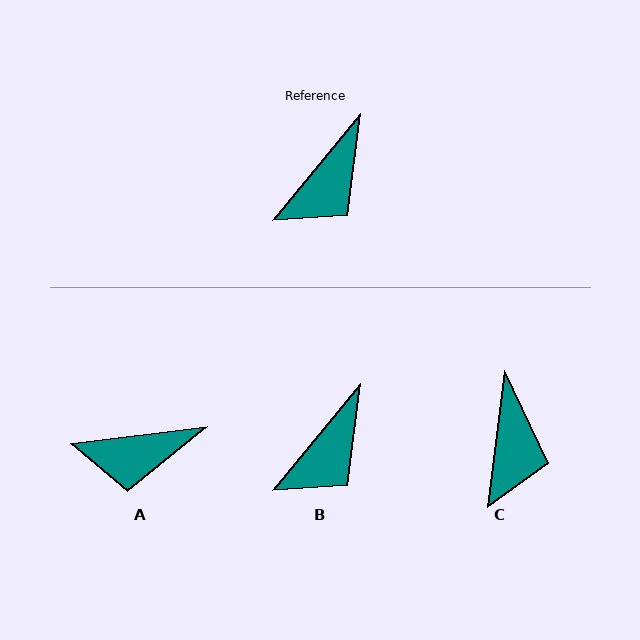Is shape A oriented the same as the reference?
No, it is off by about 44 degrees.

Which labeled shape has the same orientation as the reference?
B.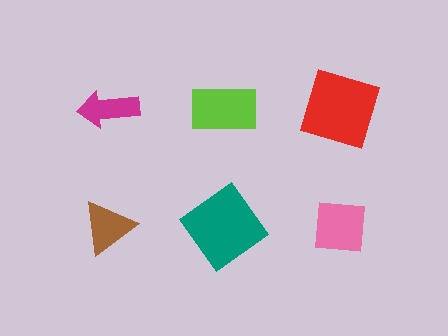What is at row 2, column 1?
A brown triangle.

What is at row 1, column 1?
A magenta arrow.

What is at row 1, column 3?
A red square.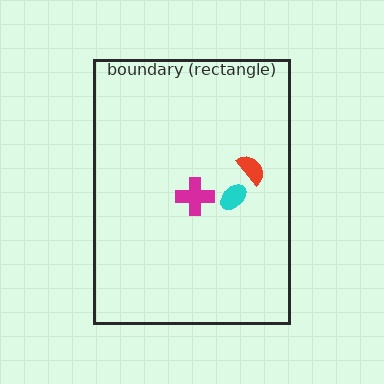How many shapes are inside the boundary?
3 inside, 0 outside.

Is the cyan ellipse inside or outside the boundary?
Inside.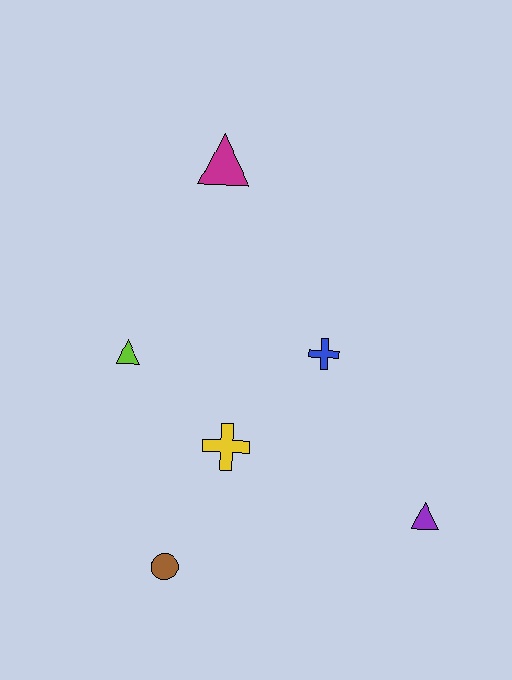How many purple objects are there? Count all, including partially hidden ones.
There is 1 purple object.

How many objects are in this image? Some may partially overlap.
There are 6 objects.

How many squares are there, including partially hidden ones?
There are no squares.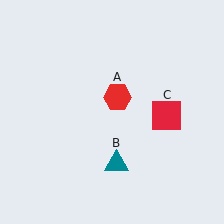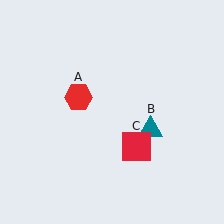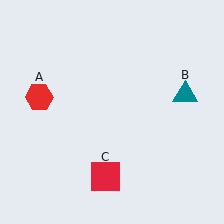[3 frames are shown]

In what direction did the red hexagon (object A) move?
The red hexagon (object A) moved left.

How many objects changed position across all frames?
3 objects changed position: red hexagon (object A), teal triangle (object B), red square (object C).